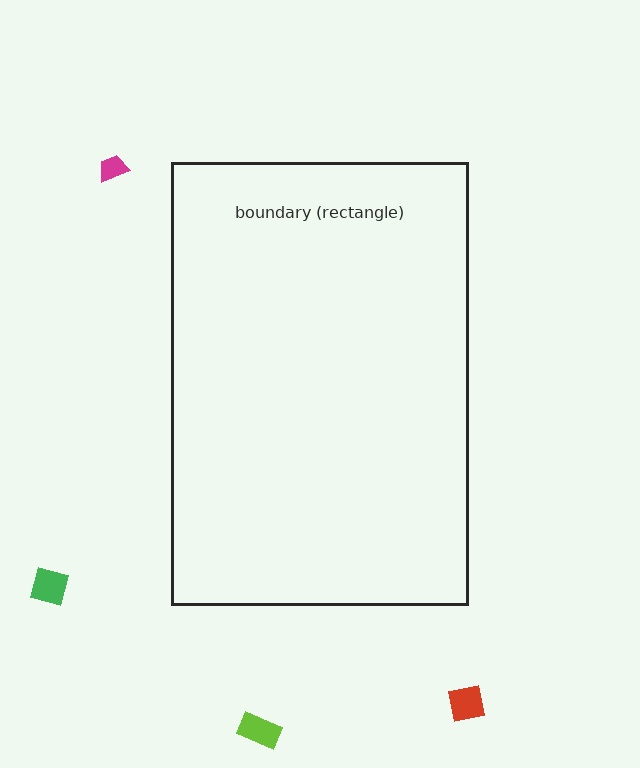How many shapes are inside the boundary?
0 inside, 4 outside.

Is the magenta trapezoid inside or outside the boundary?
Outside.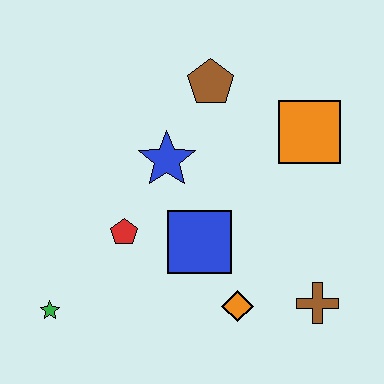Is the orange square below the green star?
No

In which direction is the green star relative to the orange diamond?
The green star is to the left of the orange diamond.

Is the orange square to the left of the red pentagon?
No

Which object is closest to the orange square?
The brown pentagon is closest to the orange square.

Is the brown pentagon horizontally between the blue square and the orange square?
Yes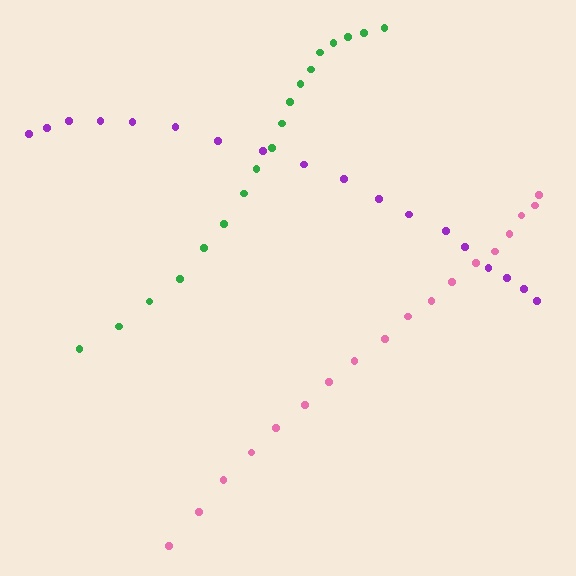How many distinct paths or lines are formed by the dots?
There are 3 distinct paths.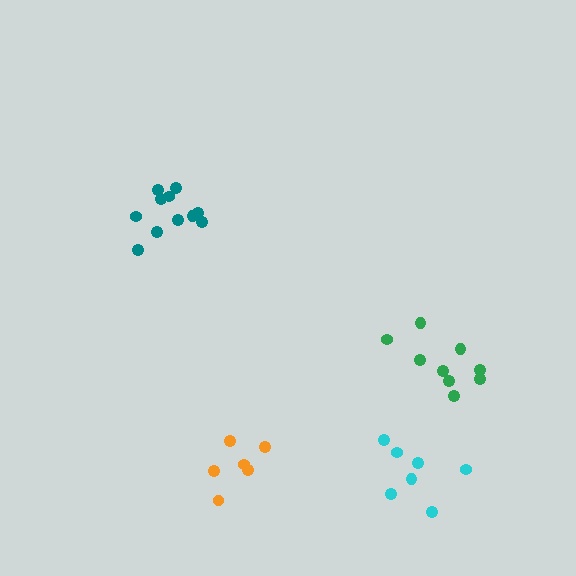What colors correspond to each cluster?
The clusters are colored: orange, teal, cyan, green.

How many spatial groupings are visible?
There are 4 spatial groupings.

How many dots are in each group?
Group 1: 6 dots, Group 2: 11 dots, Group 3: 7 dots, Group 4: 9 dots (33 total).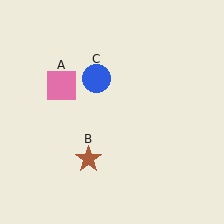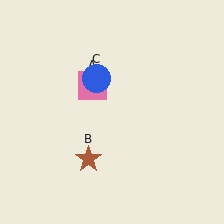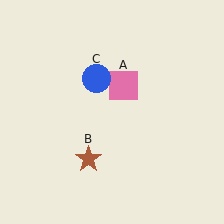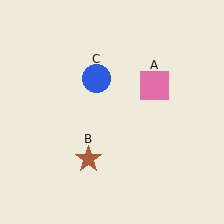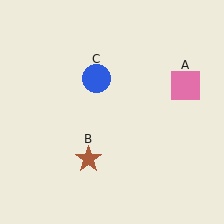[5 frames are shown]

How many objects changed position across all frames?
1 object changed position: pink square (object A).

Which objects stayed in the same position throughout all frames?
Brown star (object B) and blue circle (object C) remained stationary.